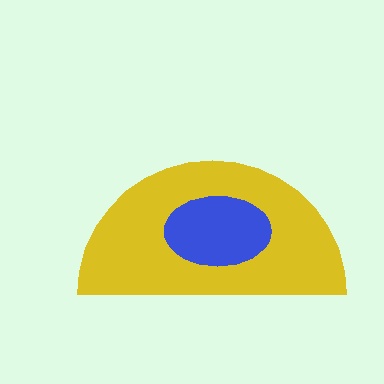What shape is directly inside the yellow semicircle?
The blue ellipse.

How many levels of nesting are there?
2.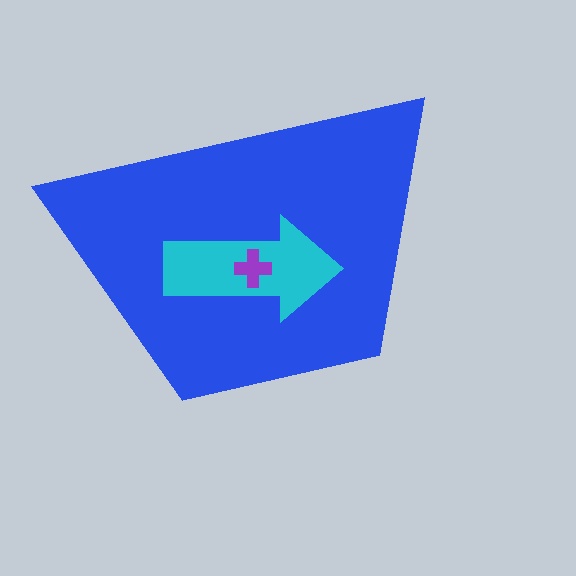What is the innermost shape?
The purple cross.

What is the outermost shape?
The blue trapezoid.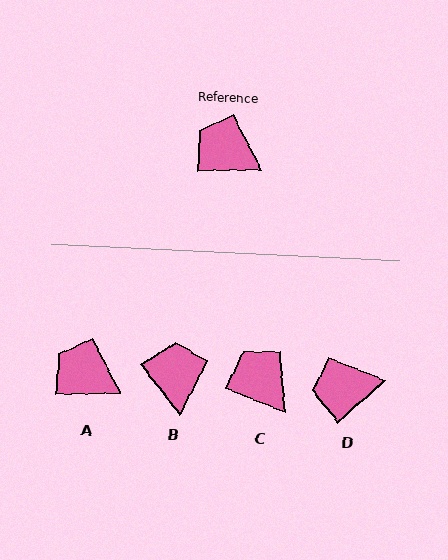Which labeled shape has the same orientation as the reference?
A.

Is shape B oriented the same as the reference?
No, it is off by about 54 degrees.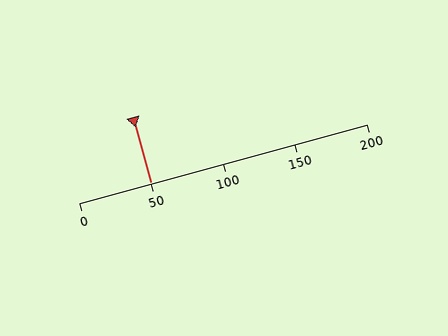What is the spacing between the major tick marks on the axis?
The major ticks are spaced 50 apart.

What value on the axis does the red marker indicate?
The marker indicates approximately 50.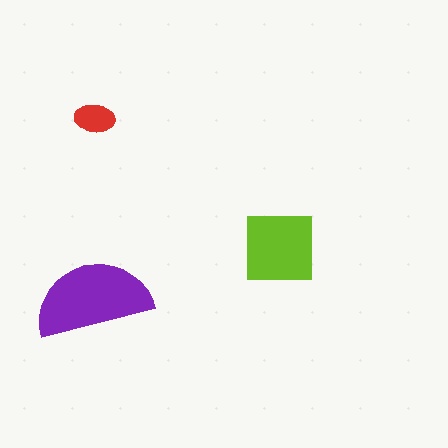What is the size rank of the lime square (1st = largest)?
2nd.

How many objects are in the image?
There are 3 objects in the image.